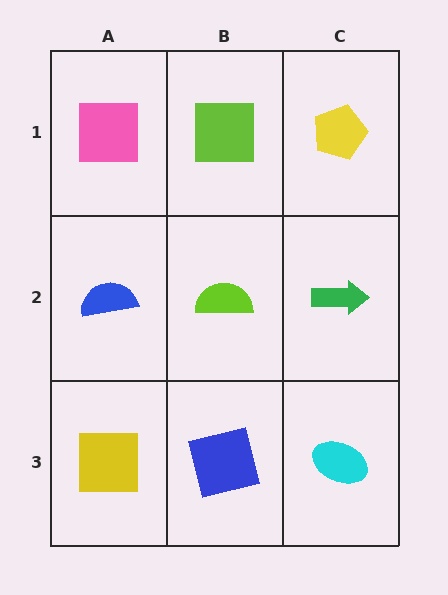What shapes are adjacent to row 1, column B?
A lime semicircle (row 2, column B), a pink square (row 1, column A), a yellow pentagon (row 1, column C).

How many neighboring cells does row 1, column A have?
2.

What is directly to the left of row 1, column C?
A lime square.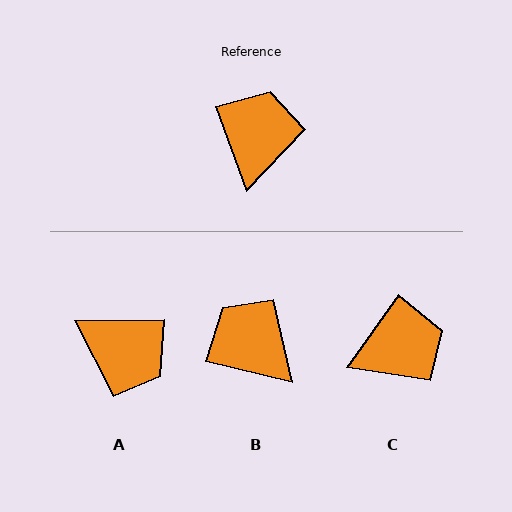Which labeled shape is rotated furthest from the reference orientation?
A, about 109 degrees away.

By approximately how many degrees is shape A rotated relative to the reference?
Approximately 109 degrees clockwise.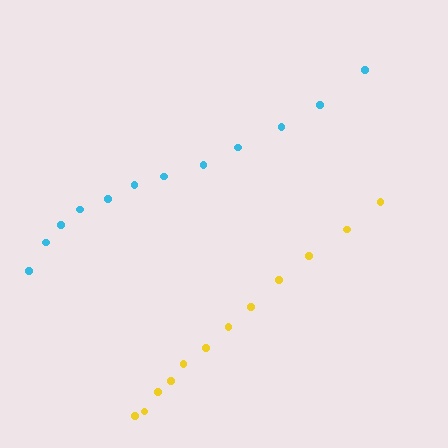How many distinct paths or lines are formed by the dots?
There are 2 distinct paths.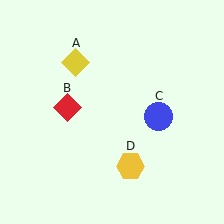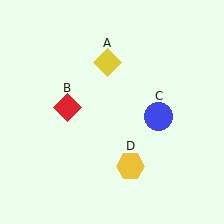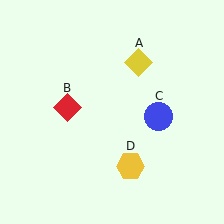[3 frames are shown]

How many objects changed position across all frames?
1 object changed position: yellow diamond (object A).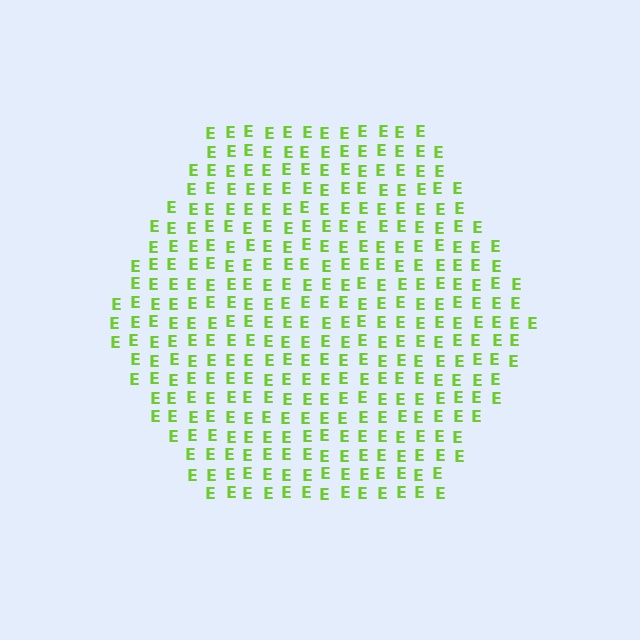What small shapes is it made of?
It is made of small letter E's.